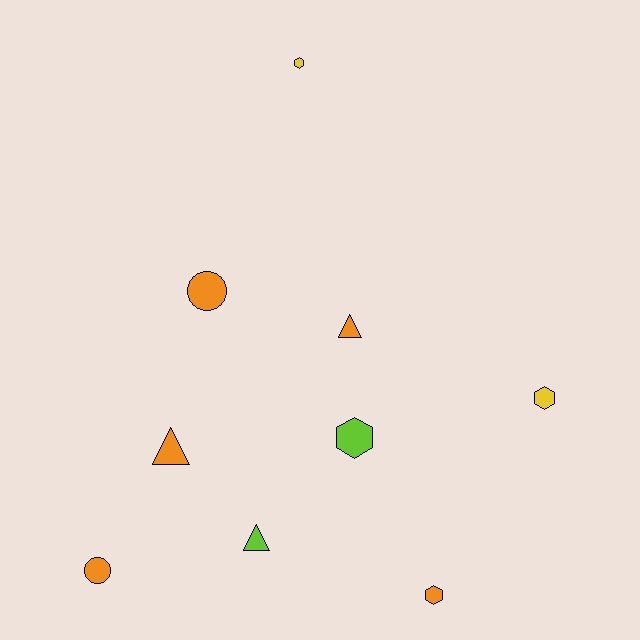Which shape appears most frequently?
Hexagon, with 4 objects.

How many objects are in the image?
There are 9 objects.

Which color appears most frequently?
Orange, with 5 objects.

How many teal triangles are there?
There are no teal triangles.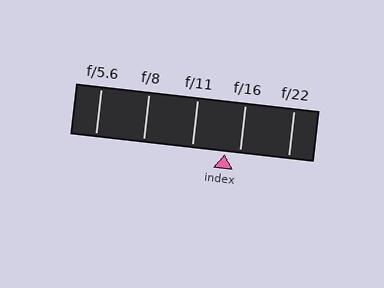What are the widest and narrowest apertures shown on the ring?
The widest aperture shown is f/5.6 and the narrowest is f/22.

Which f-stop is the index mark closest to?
The index mark is closest to f/16.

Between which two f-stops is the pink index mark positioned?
The index mark is between f/11 and f/16.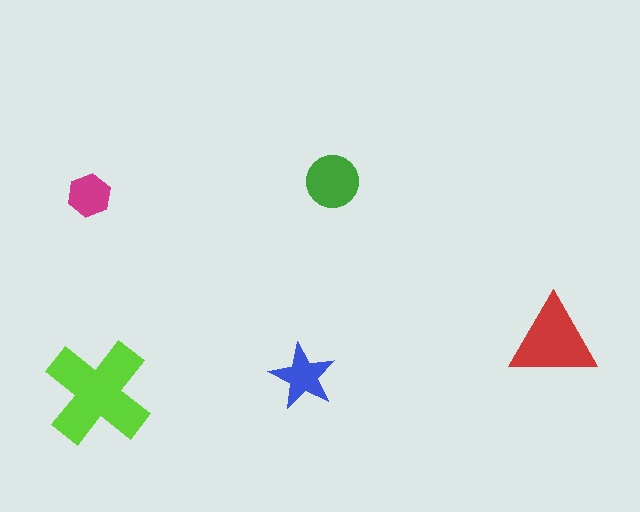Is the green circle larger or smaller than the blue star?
Larger.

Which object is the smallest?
The magenta hexagon.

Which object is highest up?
The green circle is topmost.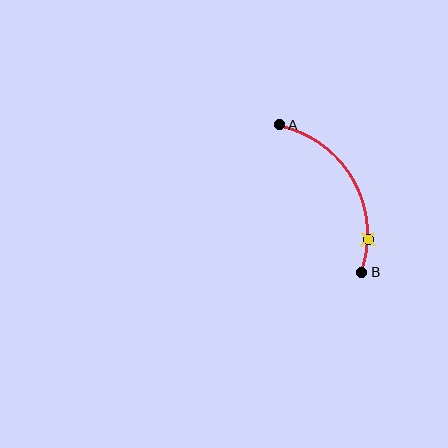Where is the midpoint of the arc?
The arc midpoint is the point on the curve farthest from the straight line joining A and B. It sits to the right of that line.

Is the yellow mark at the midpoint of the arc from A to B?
No. The yellow mark lies on the arc but is closer to endpoint B. The arc midpoint would be at the point on the curve equidistant along the arc from both A and B.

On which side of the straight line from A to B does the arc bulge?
The arc bulges to the right of the straight line connecting A and B.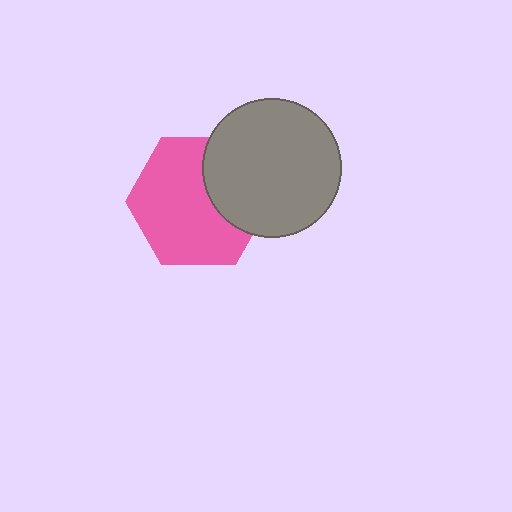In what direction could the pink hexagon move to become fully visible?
The pink hexagon could move left. That would shift it out from behind the gray circle entirely.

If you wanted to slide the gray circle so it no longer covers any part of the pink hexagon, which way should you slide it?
Slide it right — that is the most direct way to separate the two shapes.